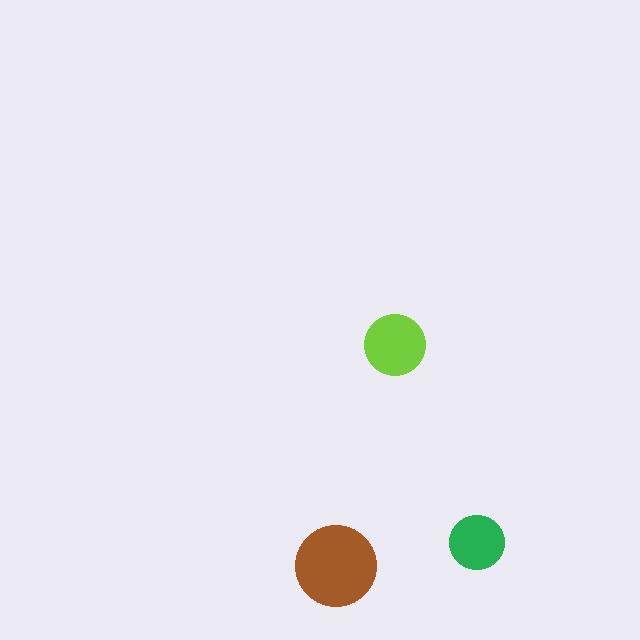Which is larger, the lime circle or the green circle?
The lime one.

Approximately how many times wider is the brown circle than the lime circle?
About 1.5 times wider.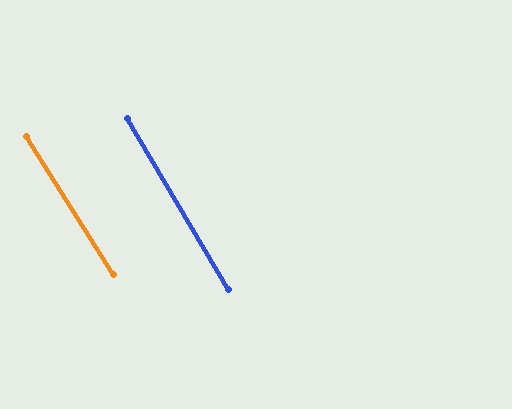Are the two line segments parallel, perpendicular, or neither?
Parallel — their directions differ by only 1.7°.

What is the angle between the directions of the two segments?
Approximately 2 degrees.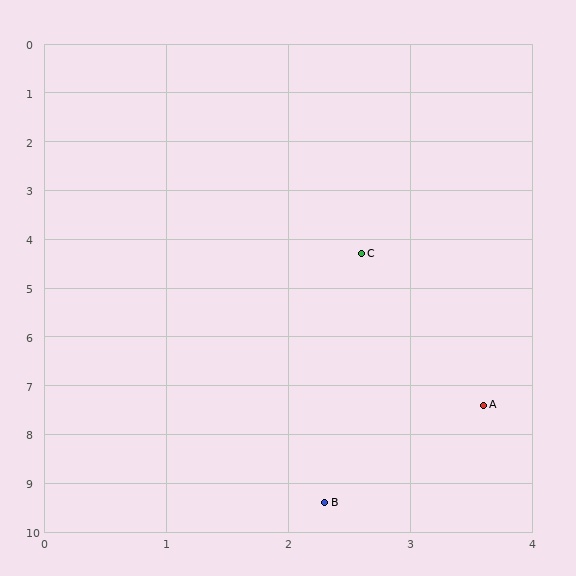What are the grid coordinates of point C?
Point C is at approximately (2.6, 4.3).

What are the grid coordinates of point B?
Point B is at approximately (2.3, 9.4).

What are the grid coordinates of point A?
Point A is at approximately (3.6, 7.4).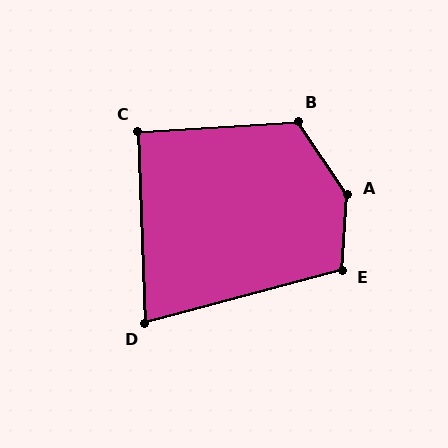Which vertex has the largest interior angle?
A, at approximately 142 degrees.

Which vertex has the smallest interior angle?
D, at approximately 77 degrees.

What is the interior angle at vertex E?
Approximately 109 degrees (obtuse).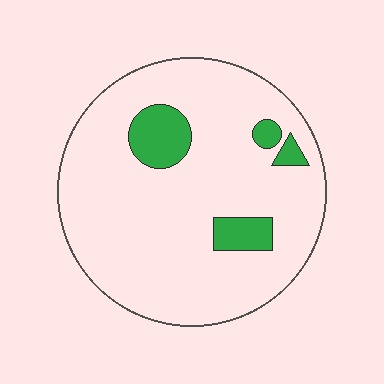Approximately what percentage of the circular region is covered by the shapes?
Approximately 10%.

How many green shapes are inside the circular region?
4.